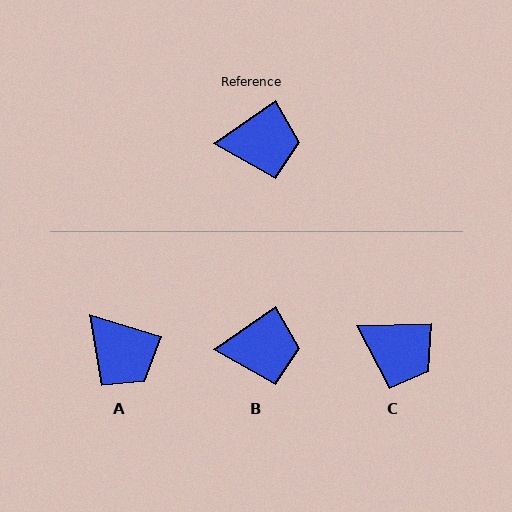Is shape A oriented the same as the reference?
No, it is off by about 51 degrees.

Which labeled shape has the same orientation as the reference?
B.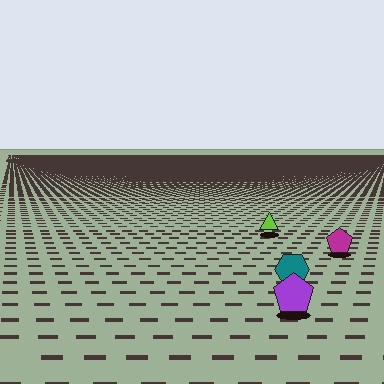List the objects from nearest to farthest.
From nearest to farthest: the purple pentagon, the teal hexagon, the magenta pentagon, the lime triangle.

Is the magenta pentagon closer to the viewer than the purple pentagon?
No. The purple pentagon is closer — you can tell from the texture gradient: the ground texture is coarser near it.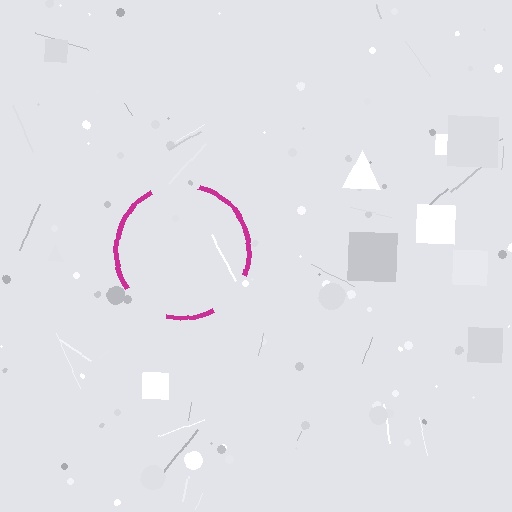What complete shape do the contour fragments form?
The contour fragments form a circle.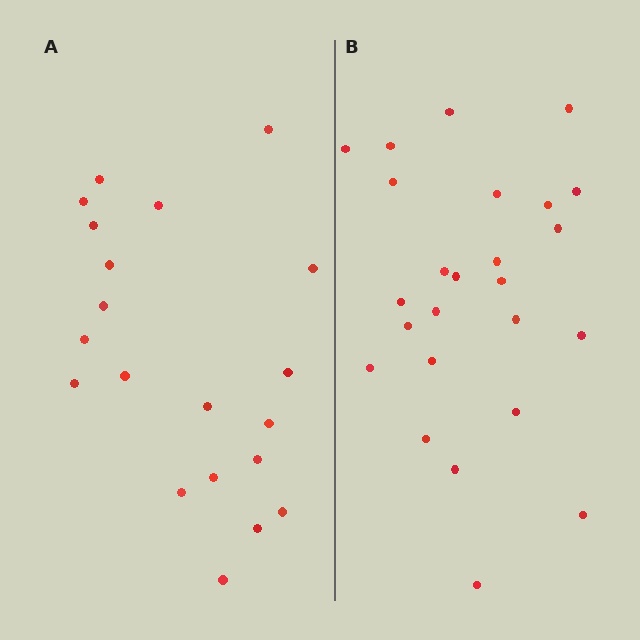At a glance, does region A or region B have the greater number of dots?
Region B (the right region) has more dots.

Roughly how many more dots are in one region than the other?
Region B has about 5 more dots than region A.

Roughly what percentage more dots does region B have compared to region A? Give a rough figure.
About 25% more.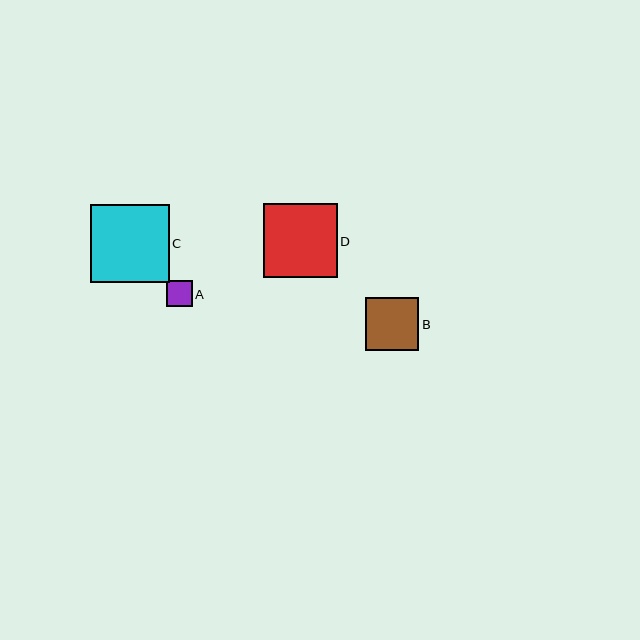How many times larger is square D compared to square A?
Square D is approximately 2.9 times the size of square A.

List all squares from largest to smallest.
From largest to smallest: C, D, B, A.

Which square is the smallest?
Square A is the smallest with a size of approximately 26 pixels.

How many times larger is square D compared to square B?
Square D is approximately 1.4 times the size of square B.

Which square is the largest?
Square C is the largest with a size of approximately 79 pixels.